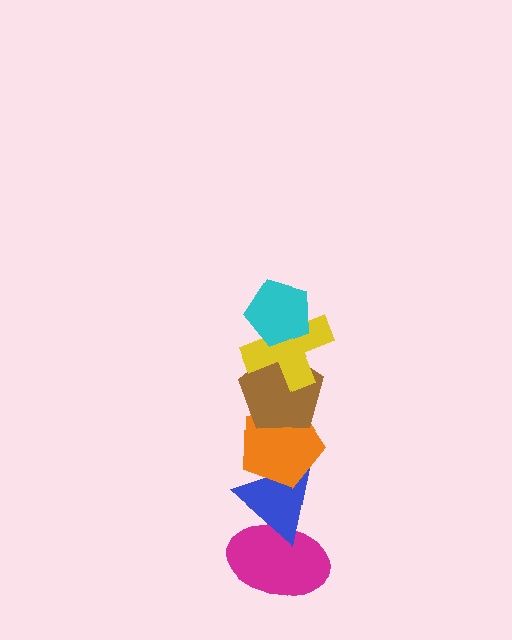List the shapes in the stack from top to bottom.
From top to bottom: the cyan pentagon, the yellow cross, the brown pentagon, the orange pentagon, the blue triangle, the magenta ellipse.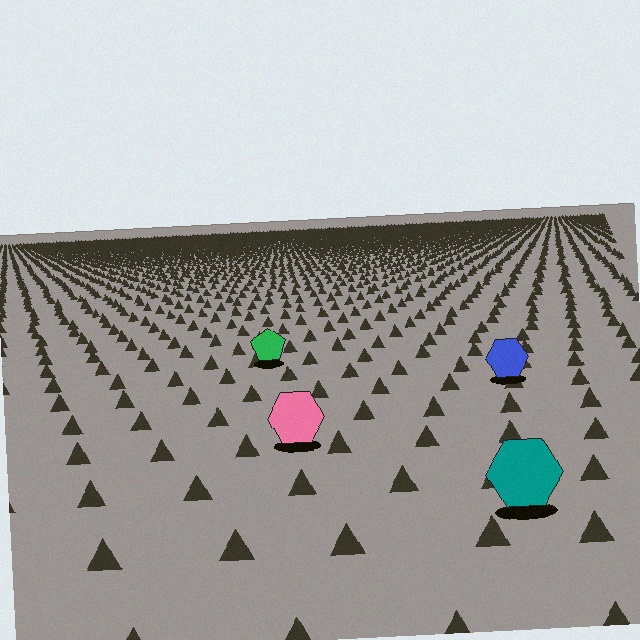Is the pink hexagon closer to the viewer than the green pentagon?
Yes. The pink hexagon is closer — you can tell from the texture gradient: the ground texture is coarser near it.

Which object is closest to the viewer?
The teal hexagon is closest. The texture marks near it are larger and more spread out.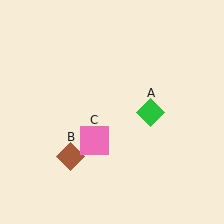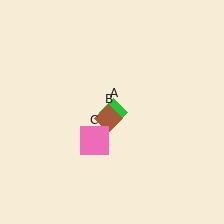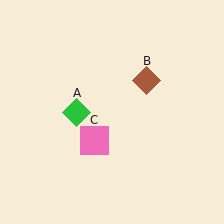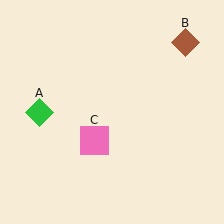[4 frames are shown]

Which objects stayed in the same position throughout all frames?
Pink square (object C) remained stationary.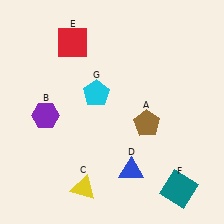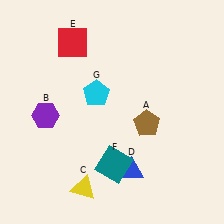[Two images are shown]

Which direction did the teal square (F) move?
The teal square (F) moved left.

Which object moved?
The teal square (F) moved left.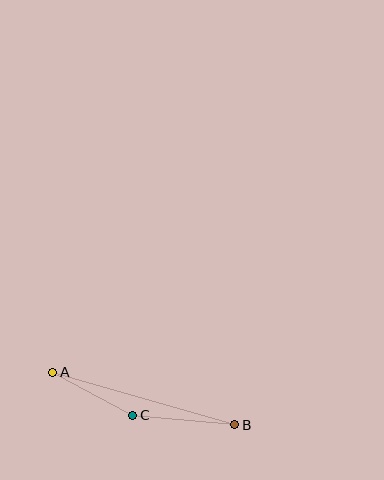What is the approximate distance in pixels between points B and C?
The distance between B and C is approximately 103 pixels.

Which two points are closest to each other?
Points A and C are closest to each other.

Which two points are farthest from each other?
Points A and B are farthest from each other.